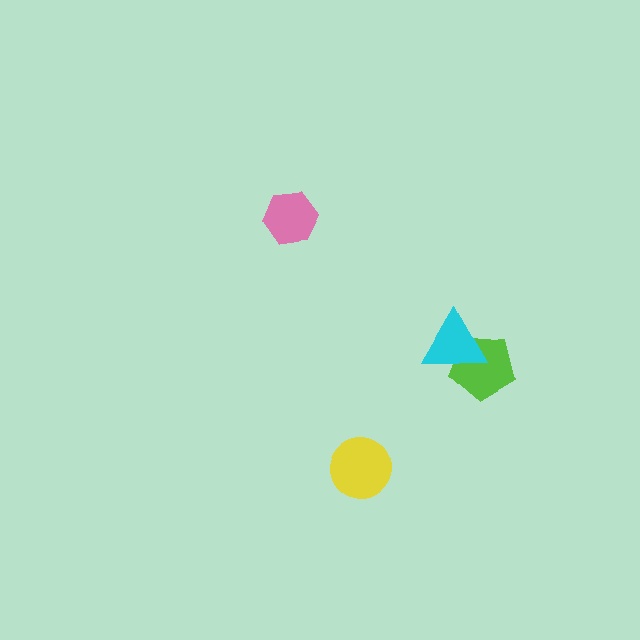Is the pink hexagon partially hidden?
No, no other shape covers it.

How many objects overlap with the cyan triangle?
1 object overlaps with the cyan triangle.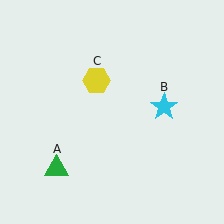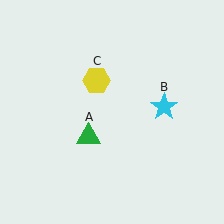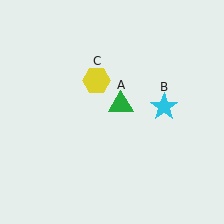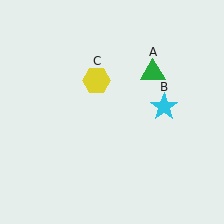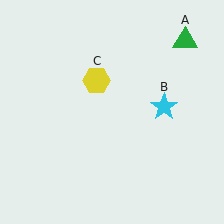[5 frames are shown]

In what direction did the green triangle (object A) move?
The green triangle (object A) moved up and to the right.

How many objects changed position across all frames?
1 object changed position: green triangle (object A).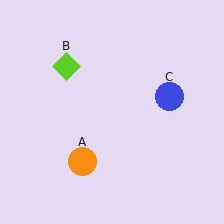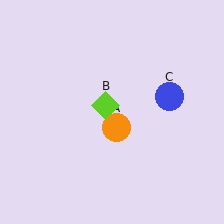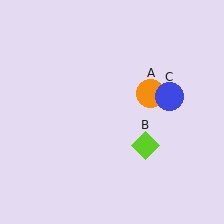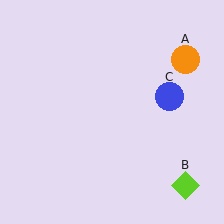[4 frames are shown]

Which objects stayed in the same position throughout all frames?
Blue circle (object C) remained stationary.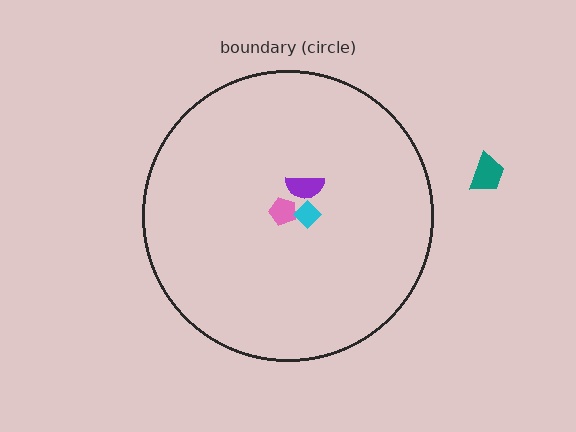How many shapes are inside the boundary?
3 inside, 1 outside.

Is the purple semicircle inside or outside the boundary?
Inside.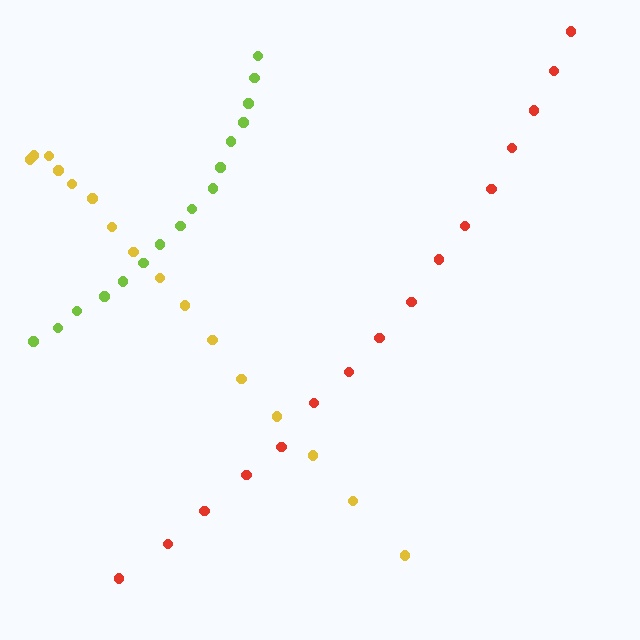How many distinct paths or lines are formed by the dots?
There are 3 distinct paths.